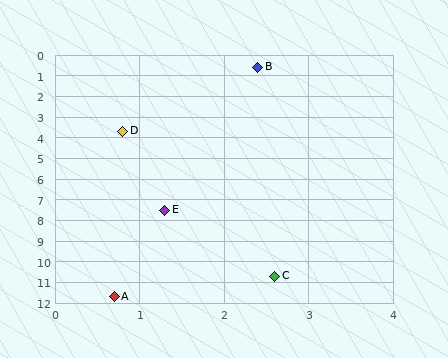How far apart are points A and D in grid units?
Points A and D are about 8.0 grid units apart.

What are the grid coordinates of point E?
Point E is at approximately (1.3, 7.5).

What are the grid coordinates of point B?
Point B is at approximately (2.4, 0.6).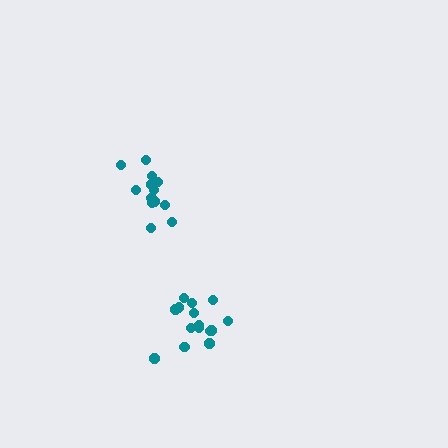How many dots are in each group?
Group 1: 13 dots, Group 2: 15 dots (28 total).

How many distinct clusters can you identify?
There are 2 distinct clusters.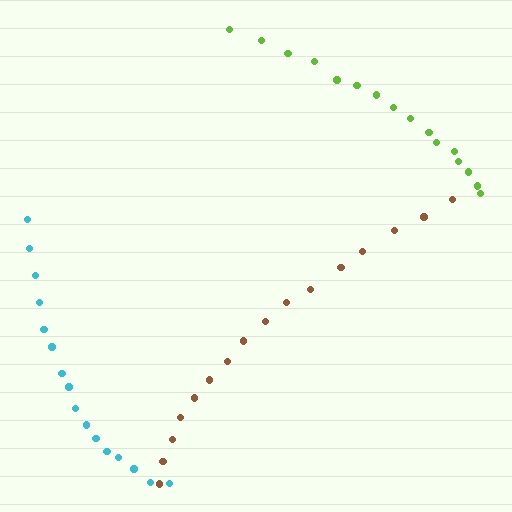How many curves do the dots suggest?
There are 3 distinct paths.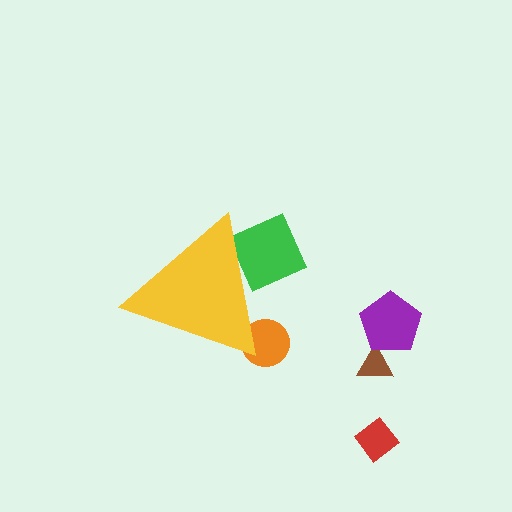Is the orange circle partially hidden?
Yes, the orange circle is partially hidden behind the yellow triangle.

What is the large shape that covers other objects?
A yellow triangle.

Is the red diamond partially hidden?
No, the red diamond is fully visible.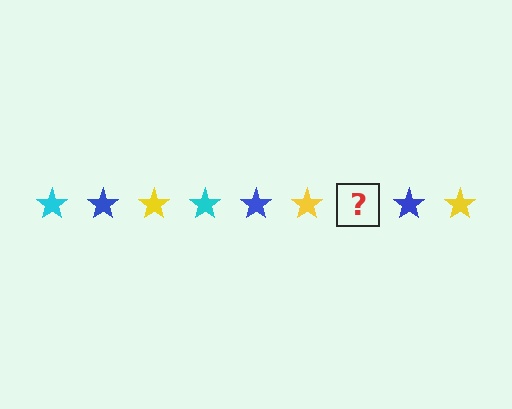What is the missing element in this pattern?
The missing element is a cyan star.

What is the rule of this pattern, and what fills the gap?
The rule is that the pattern cycles through cyan, blue, yellow stars. The gap should be filled with a cyan star.